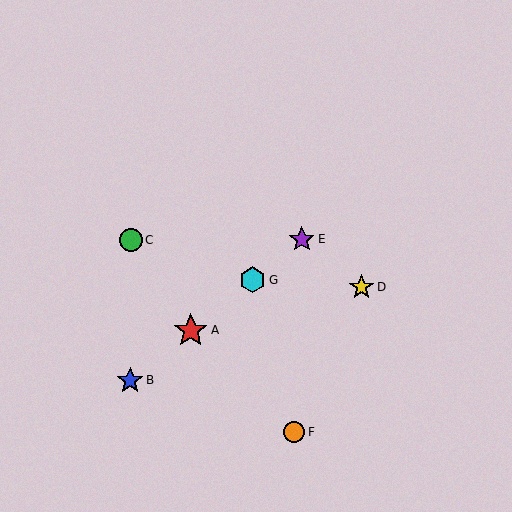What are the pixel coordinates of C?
Object C is at (131, 240).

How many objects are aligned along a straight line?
4 objects (A, B, E, G) are aligned along a straight line.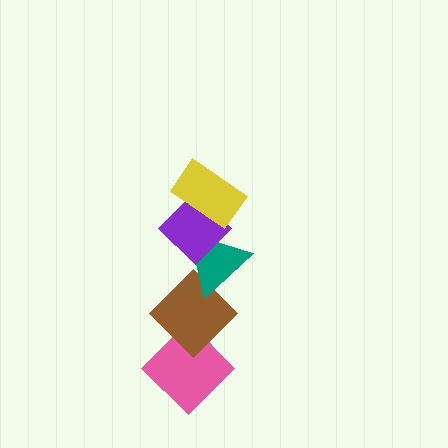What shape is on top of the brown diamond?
The teal triangle is on top of the brown diamond.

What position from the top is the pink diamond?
The pink diamond is 5th from the top.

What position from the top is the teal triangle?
The teal triangle is 3rd from the top.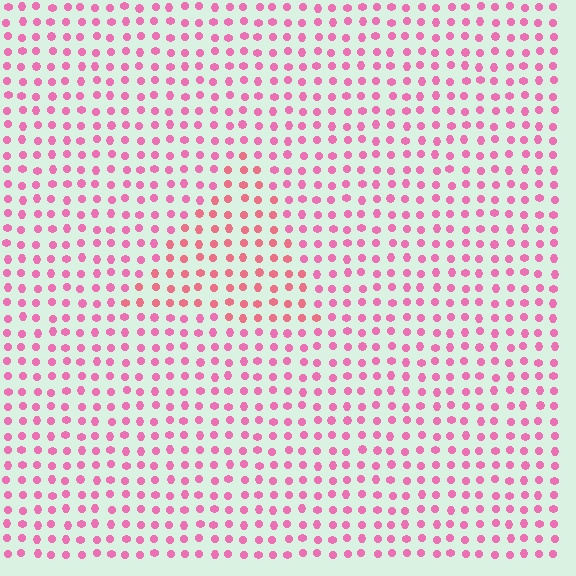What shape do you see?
I see a triangle.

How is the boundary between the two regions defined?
The boundary is defined purely by a slight shift in hue (about 23 degrees). Spacing, size, and orientation are identical on both sides.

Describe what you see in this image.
The image is filled with small pink elements in a uniform arrangement. A triangle-shaped region is visible where the elements are tinted to a slightly different hue, forming a subtle color boundary.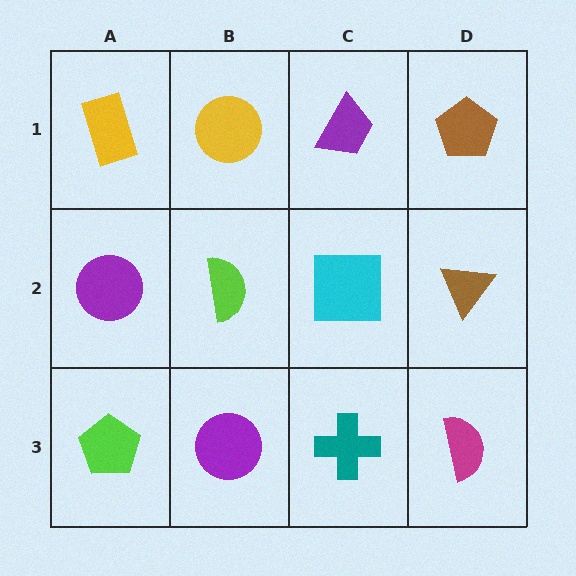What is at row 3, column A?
A lime pentagon.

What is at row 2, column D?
A brown triangle.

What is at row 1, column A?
A yellow rectangle.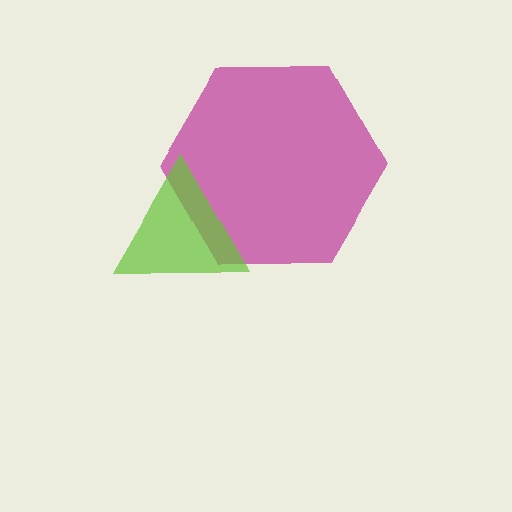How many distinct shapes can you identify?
There are 2 distinct shapes: a magenta hexagon, a lime triangle.